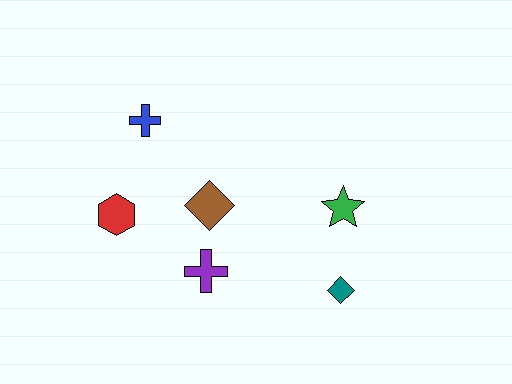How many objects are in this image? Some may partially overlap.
There are 6 objects.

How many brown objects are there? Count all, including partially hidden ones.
There is 1 brown object.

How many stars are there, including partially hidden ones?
There is 1 star.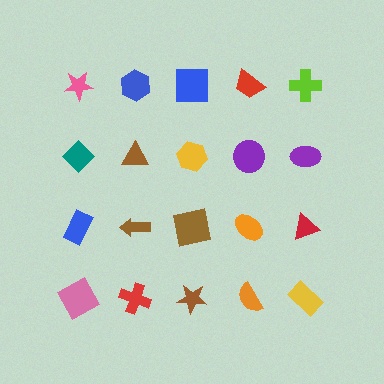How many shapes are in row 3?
5 shapes.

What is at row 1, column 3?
A blue square.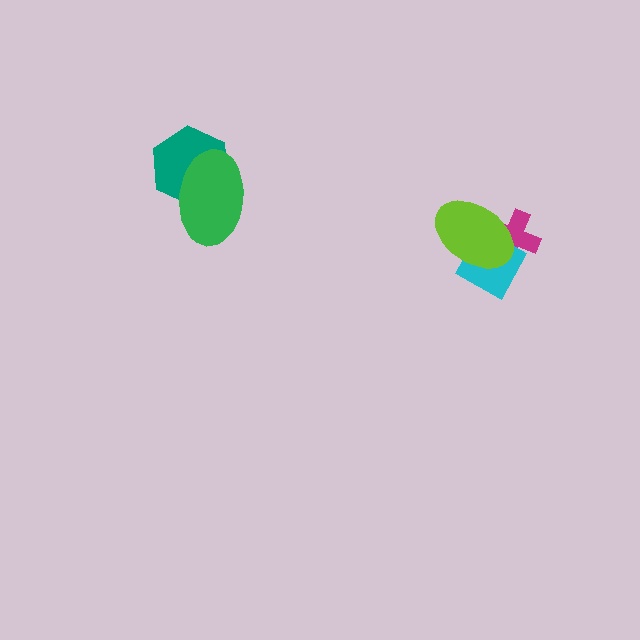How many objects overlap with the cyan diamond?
2 objects overlap with the cyan diamond.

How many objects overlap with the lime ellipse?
2 objects overlap with the lime ellipse.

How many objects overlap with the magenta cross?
2 objects overlap with the magenta cross.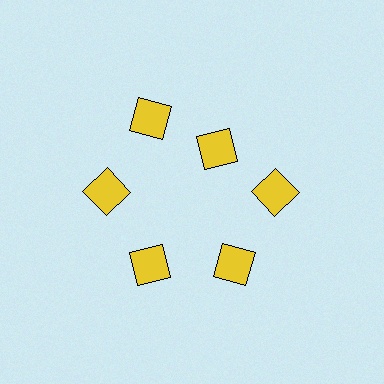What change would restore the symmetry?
The symmetry would be restored by moving it outward, back onto the ring so that all 6 diamonds sit at equal angles and equal distance from the center.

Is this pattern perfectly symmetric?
No. The 6 yellow diamonds are arranged in a ring, but one element near the 1 o'clock position is pulled inward toward the center, breaking the 6-fold rotational symmetry.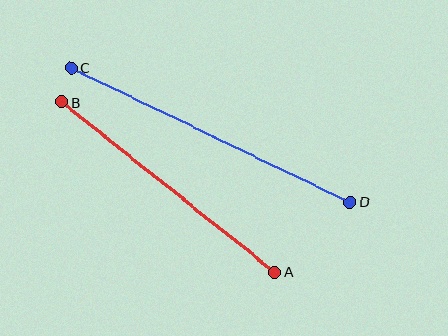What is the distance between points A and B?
The distance is approximately 273 pixels.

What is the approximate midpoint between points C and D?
The midpoint is at approximately (210, 135) pixels.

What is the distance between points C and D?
The distance is approximately 310 pixels.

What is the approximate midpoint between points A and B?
The midpoint is at approximately (168, 187) pixels.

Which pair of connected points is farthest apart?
Points C and D are farthest apart.